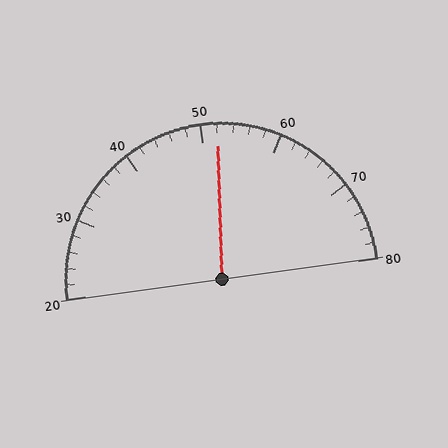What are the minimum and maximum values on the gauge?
The gauge ranges from 20 to 80.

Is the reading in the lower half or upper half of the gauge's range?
The reading is in the upper half of the range (20 to 80).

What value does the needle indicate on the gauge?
The needle indicates approximately 52.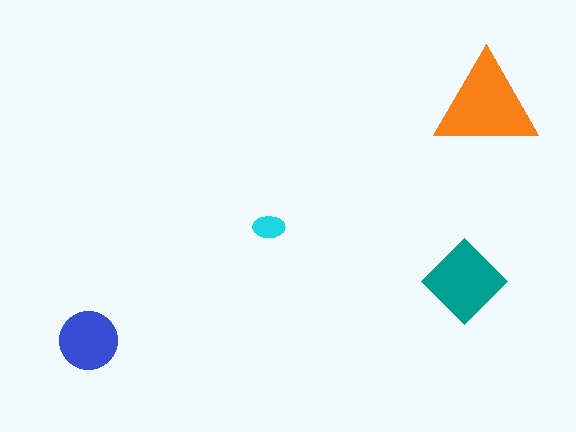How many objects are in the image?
There are 4 objects in the image.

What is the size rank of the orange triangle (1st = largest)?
1st.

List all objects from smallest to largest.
The cyan ellipse, the blue circle, the teal diamond, the orange triangle.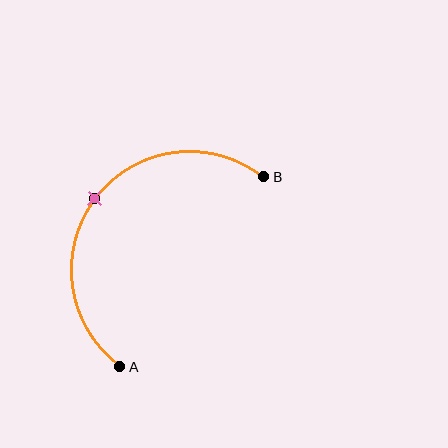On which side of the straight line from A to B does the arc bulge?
The arc bulges above and to the left of the straight line connecting A and B.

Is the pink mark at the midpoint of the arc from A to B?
Yes. The pink mark lies on the arc at equal arc-length from both A and B — it is the arc midpoint.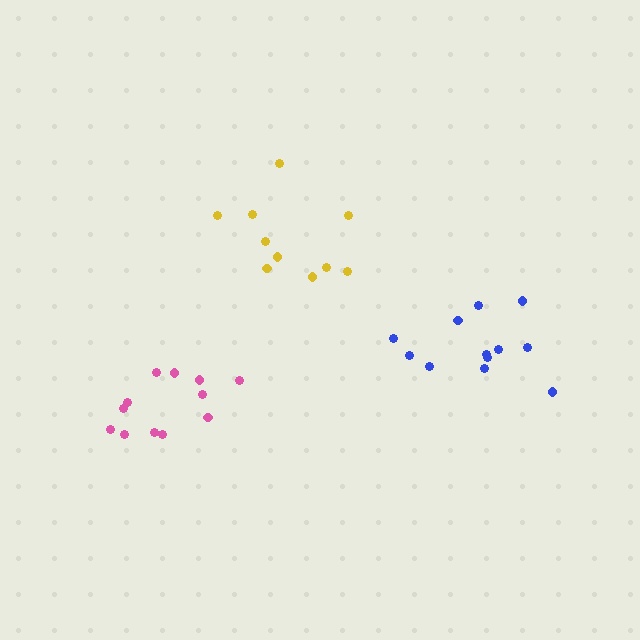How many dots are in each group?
Group 1: 12 dots, Group 2: 12 dots, Group 3: 10 dots (34 total).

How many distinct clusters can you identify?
There are 3 distinct clusters.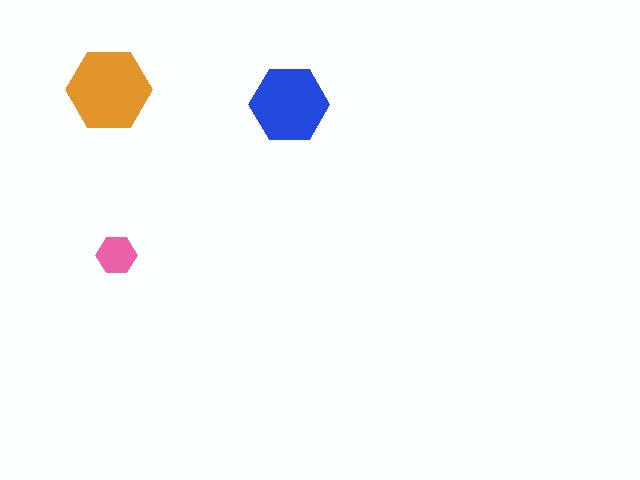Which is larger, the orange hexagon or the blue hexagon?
The orange one.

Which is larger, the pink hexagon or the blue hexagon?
The blue one.